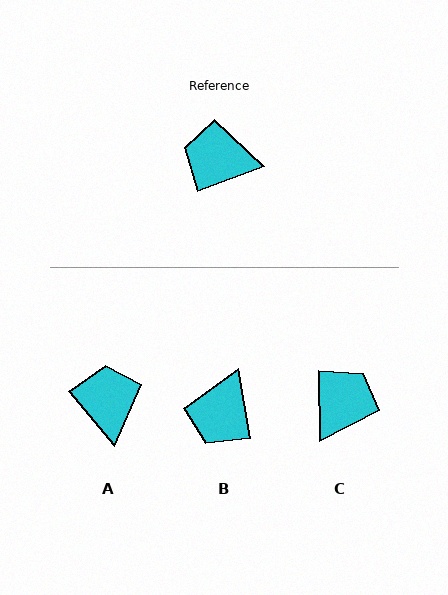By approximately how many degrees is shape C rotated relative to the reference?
Approximately 110 degrees clockwise.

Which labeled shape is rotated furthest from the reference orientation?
C, about 110 degrees away.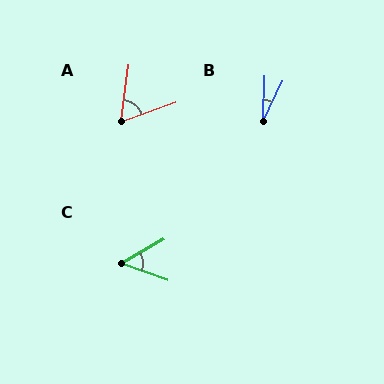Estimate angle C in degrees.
Approximately 50 degrees.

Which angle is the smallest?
B, at approximately 24 degrees.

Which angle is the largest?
A, at approximately 63 degrees.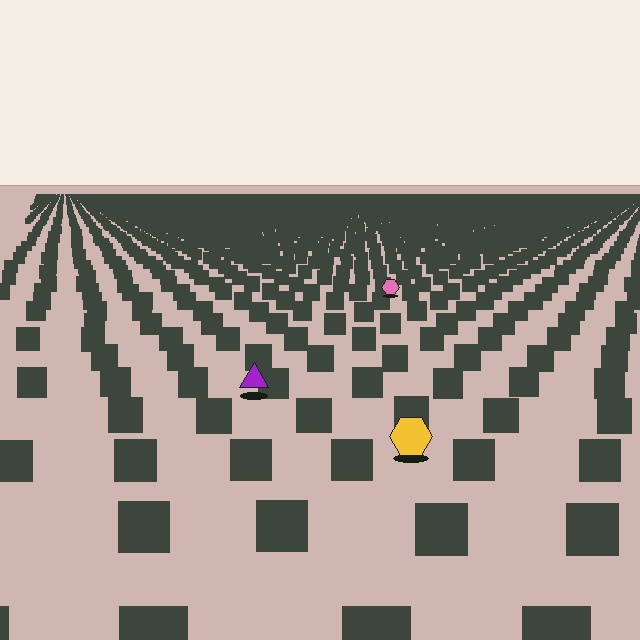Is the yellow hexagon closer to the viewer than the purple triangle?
Yes. The yellow hexagon is closer — you can tell from the texture gradient: the ground texture is coarser near it.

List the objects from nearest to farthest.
From nearest to farthest: the yellow hexagon, the purple triangle, the pink hexagon.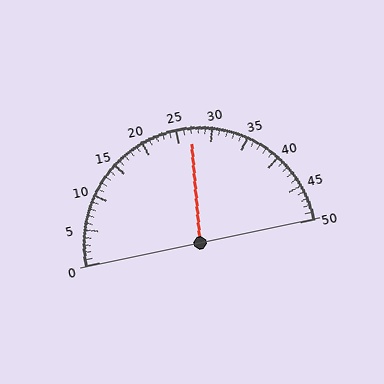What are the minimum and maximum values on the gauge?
The gauge ranges from 0 to 50.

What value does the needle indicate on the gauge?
The needle indicates approximately 27.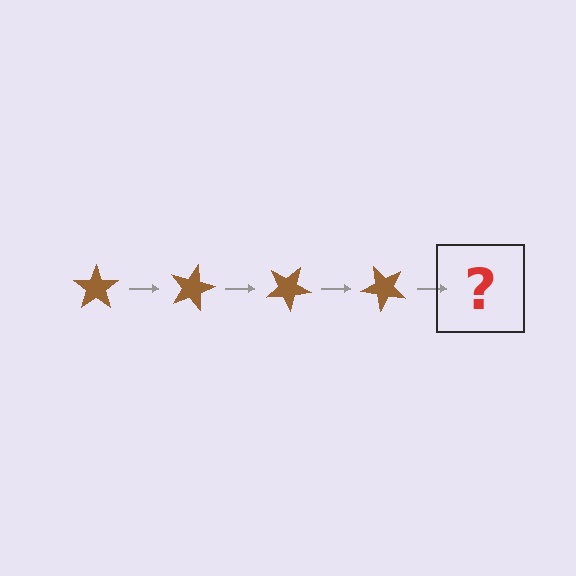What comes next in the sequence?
The next element should be a brown star rotated 60 degrees.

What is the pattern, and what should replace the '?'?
The pattern is that the star rotates 15 degrees each step. The '?' should be a brown star rotated 60 degrees.